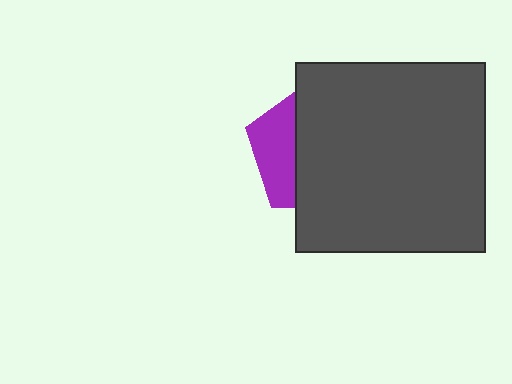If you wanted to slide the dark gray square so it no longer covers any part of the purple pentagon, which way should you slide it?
Slide it right — that is the most direct way to separate the two shapes.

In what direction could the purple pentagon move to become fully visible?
The purple pentagon could move left. That would shift it out from behind the dark gray square entirely.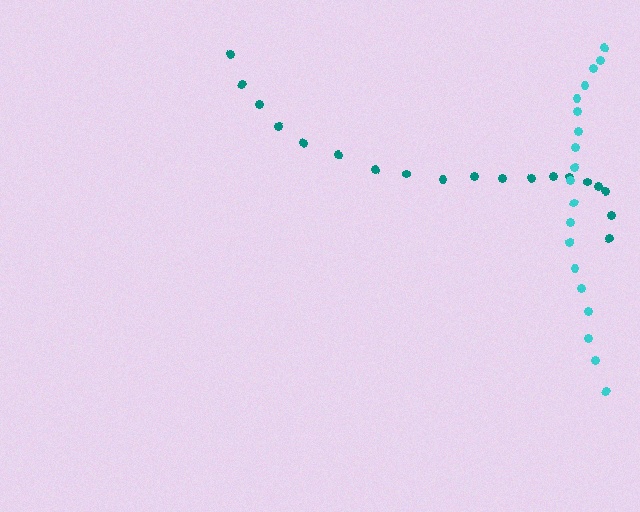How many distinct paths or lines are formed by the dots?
There are 2 distinct paths.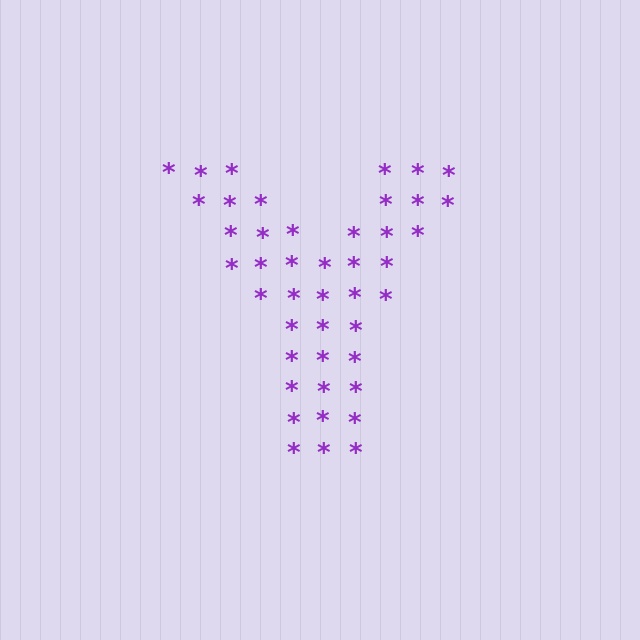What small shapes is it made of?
It is made of small asterisks.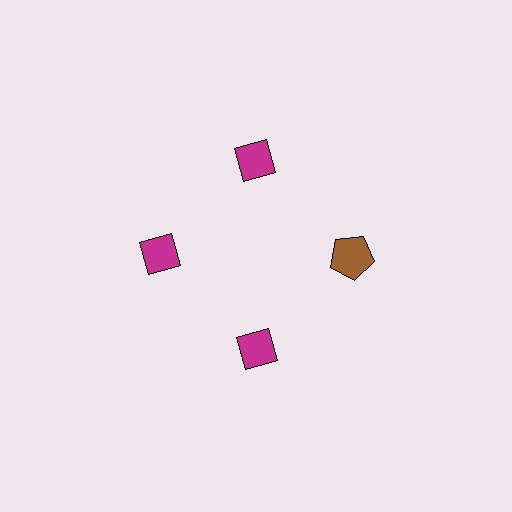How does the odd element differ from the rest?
It differs in both color (brown instead of magenta) and shape (pentagon instead of diamond).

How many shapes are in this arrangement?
There are 4 shapes arranged in a ring pattern.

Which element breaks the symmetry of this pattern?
The brown pentagon at roughly the 3 o'clock position breaks the symmetry. All other shapes are magenta diamonds.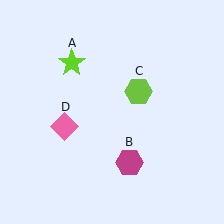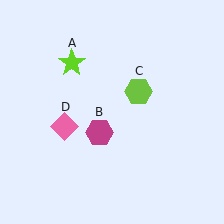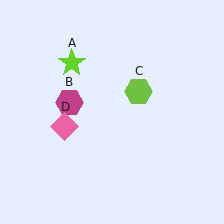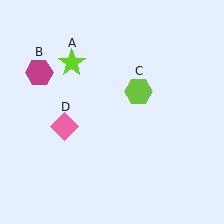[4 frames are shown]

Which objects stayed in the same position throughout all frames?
Lime star (object A) and lime hexagon (object C) and pink diamond (object D) remained stationary.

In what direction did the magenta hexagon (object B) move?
The magenta hexagon (object B) moved up and to the left.